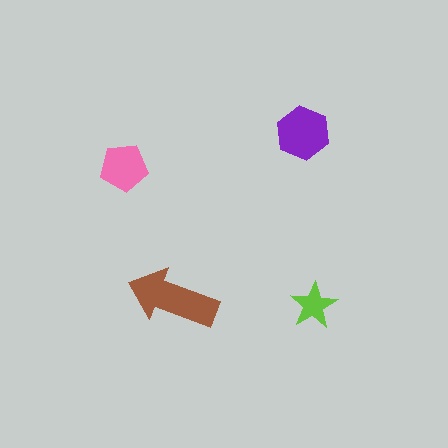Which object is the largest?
The brown arrow.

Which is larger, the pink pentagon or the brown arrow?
The brown arrow.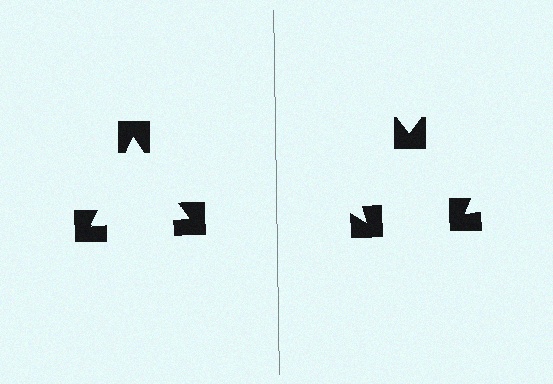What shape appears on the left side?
An illusory triangle.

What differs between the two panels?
The notched squares are positioned identically on both sides; only the wedge orientations differ. On the left they align to a triangle; on the right they are misaligned.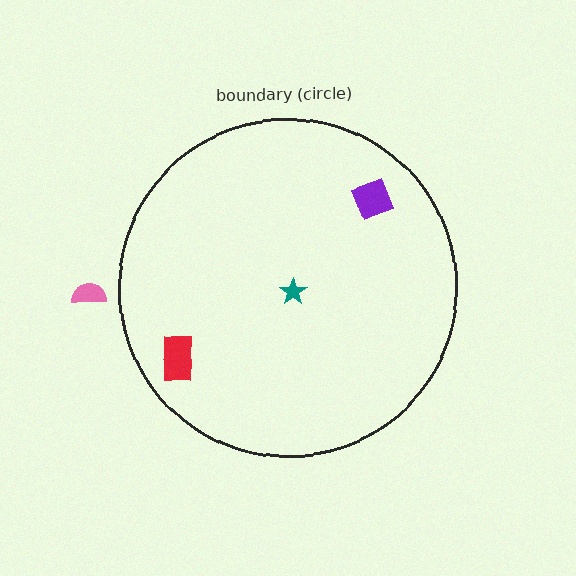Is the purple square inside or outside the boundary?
Inside.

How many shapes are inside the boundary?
3 inside, 1 outside.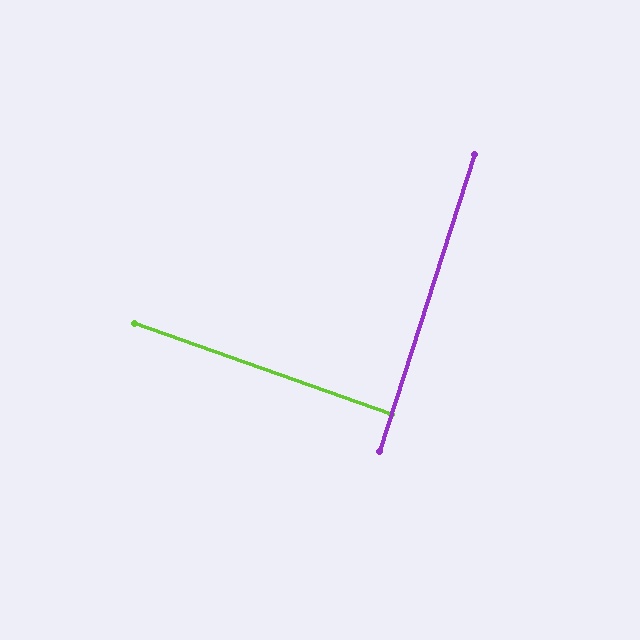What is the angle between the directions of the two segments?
Approximately 88 degrees.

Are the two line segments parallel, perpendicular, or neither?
Perpendicular — they meet at approximately 88°.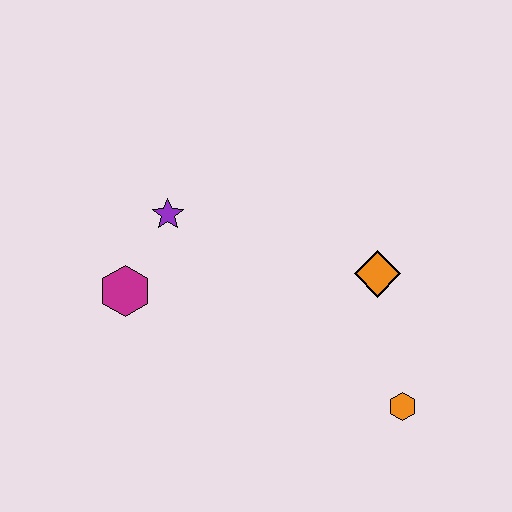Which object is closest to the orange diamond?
The orange hexagon is closest to the orange diamond.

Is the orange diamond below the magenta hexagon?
No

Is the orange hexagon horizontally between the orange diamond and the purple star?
No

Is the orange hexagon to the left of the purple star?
No